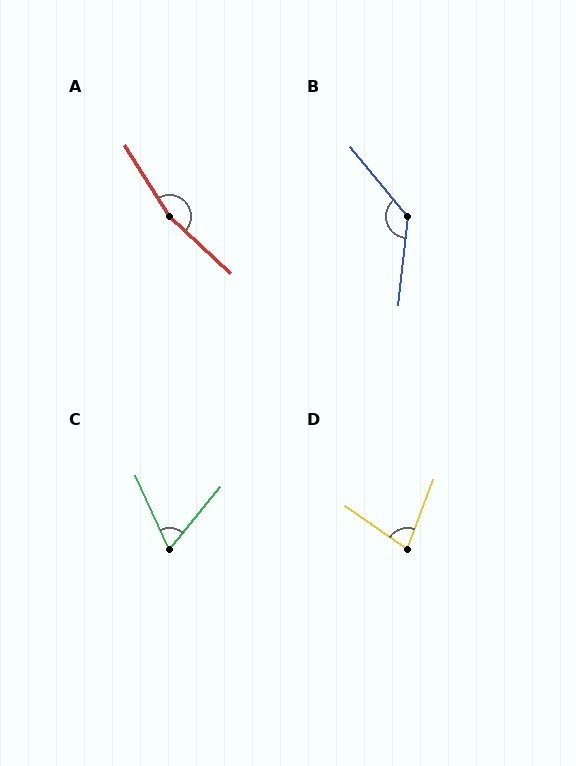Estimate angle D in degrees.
Approximately 76 degrees.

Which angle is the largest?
A, at approximately 165 degrees.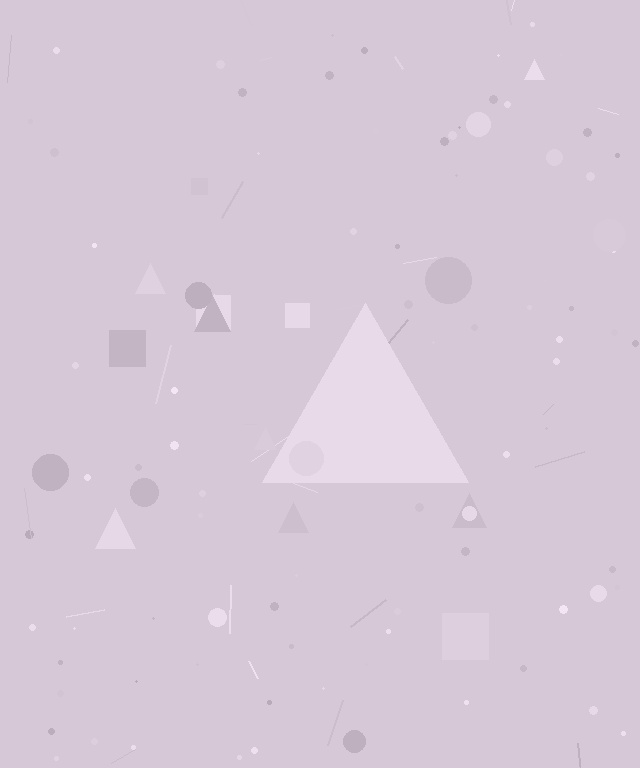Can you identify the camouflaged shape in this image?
The camouflaged shape is a triangle.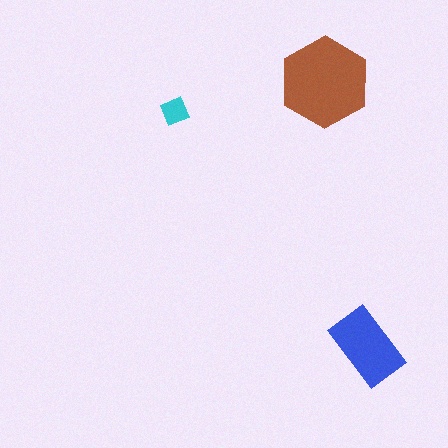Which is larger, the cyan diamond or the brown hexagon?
The brown hexagon.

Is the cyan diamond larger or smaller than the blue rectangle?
Smaller.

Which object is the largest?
The brown hexagon.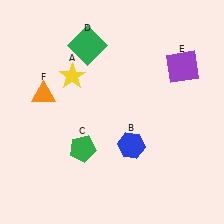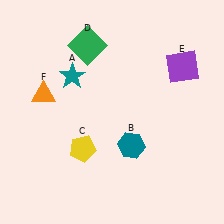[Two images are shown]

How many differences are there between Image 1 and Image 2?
There are 3 differences between the two images.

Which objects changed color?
A changed from yellow to teal. B changed from blue to teal. C changed from green to yellow.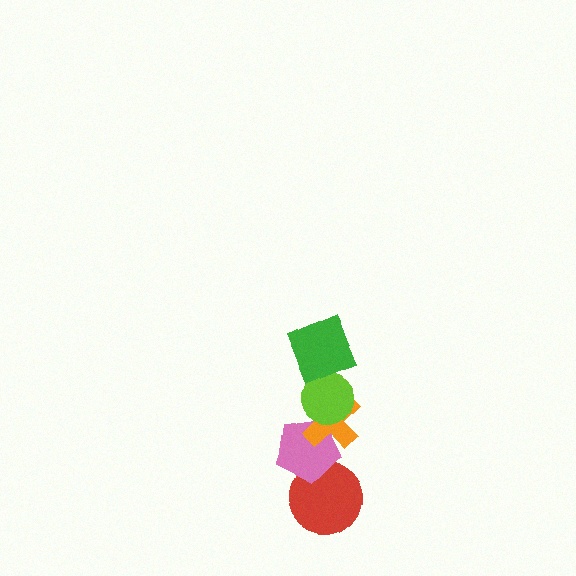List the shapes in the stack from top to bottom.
From top to bottom: the green square, the lime circle, the orange cross, the pink pentagon, the red circle.